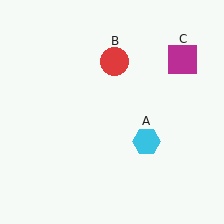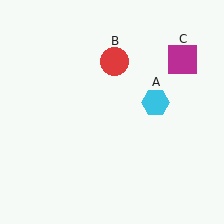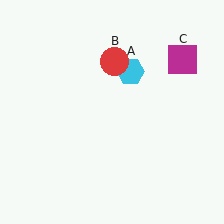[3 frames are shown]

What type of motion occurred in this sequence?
The cyan hexagon (object A) rotated counterclockwise around the center of the scene.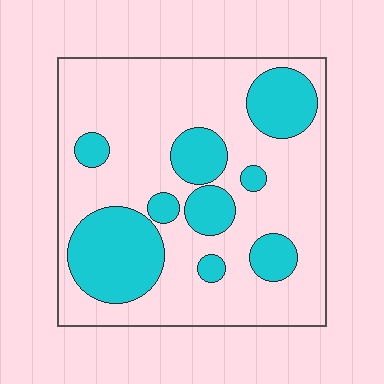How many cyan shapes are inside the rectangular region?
9.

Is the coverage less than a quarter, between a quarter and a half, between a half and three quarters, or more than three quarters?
Between a quarter and a half.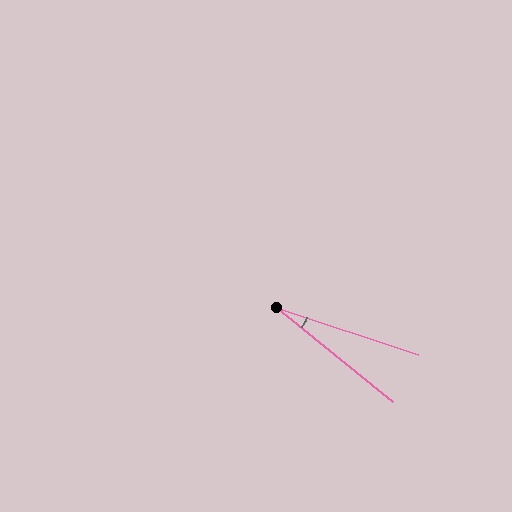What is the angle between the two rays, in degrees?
Approximately 20 degrees.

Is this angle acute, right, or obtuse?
It is acute.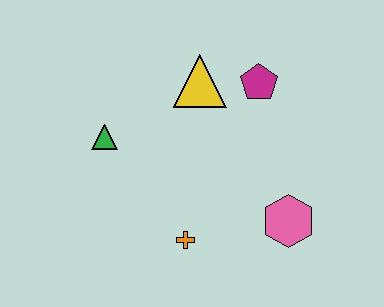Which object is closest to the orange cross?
The pink hexagon is closest to the orange cross.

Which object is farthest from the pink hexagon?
The green triangle is farthest from the pink hexagon.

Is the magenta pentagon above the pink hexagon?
Yes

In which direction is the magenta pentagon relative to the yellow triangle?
The magenta pentagon is to the right of the yellow triangle.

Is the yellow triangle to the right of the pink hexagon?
No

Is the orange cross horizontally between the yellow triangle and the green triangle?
Yes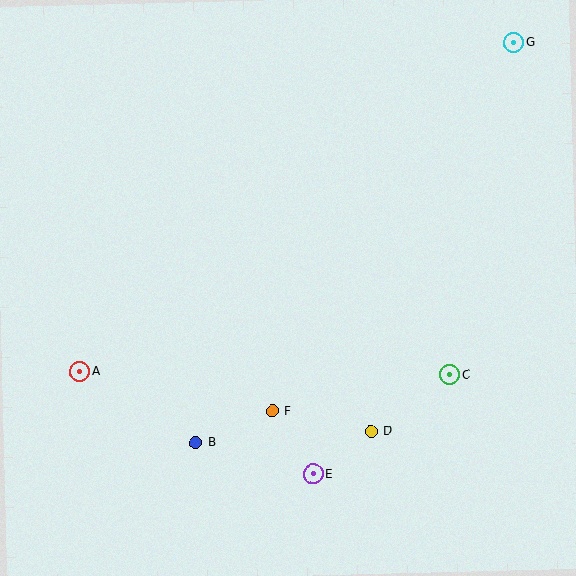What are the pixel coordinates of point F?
Point F is at (273, 411).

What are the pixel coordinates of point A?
Point A is at (80, 372).